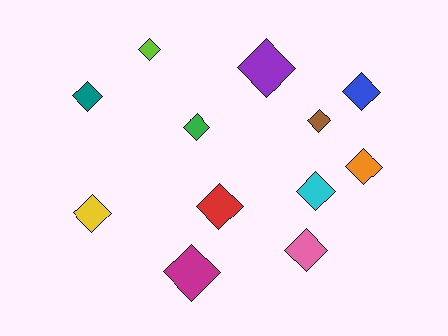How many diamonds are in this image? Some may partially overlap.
There are 12 diamonds.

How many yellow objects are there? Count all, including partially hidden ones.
There is 1 yellow object.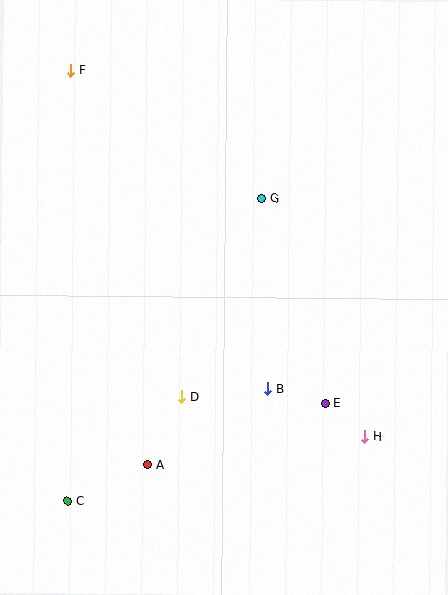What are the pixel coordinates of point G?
Point G is at (262, 198).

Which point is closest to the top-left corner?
Point F is closest to the top-left corner.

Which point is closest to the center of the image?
Point B at (268, 389) is closest to the center.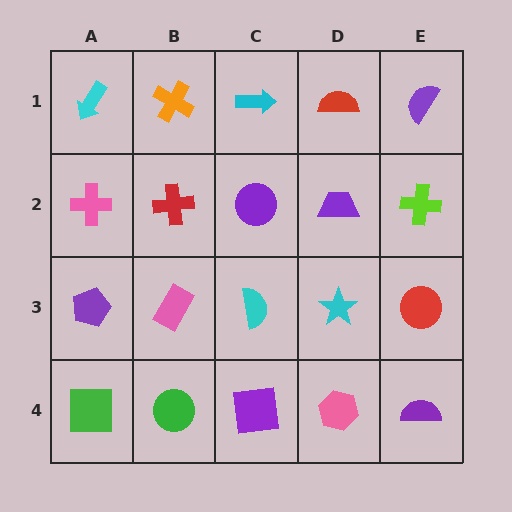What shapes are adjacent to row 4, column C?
A cyan semicircle (row 3, column C), a green circle (row 4, column B), a pink hexagon (row 4, column D).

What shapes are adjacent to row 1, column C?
A purple circle (row 2, column C), an orange cross (row 1, column B), a red semicircle (row 1, column D).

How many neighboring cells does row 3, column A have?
3.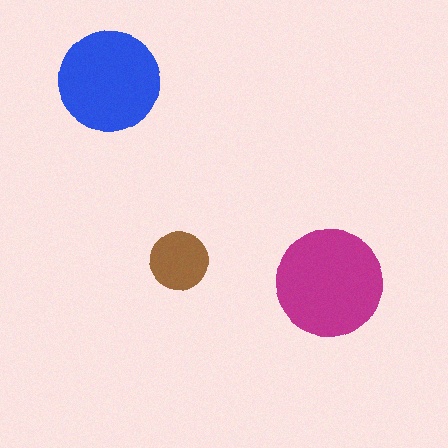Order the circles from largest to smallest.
the magenta one, the blue one, the brown one.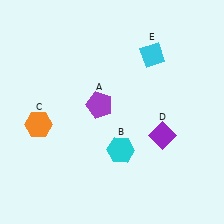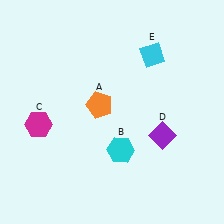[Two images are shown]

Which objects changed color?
A changed from purple to orange. C changed from orange to magenta.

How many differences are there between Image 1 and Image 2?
There are 2 differences between the two images.